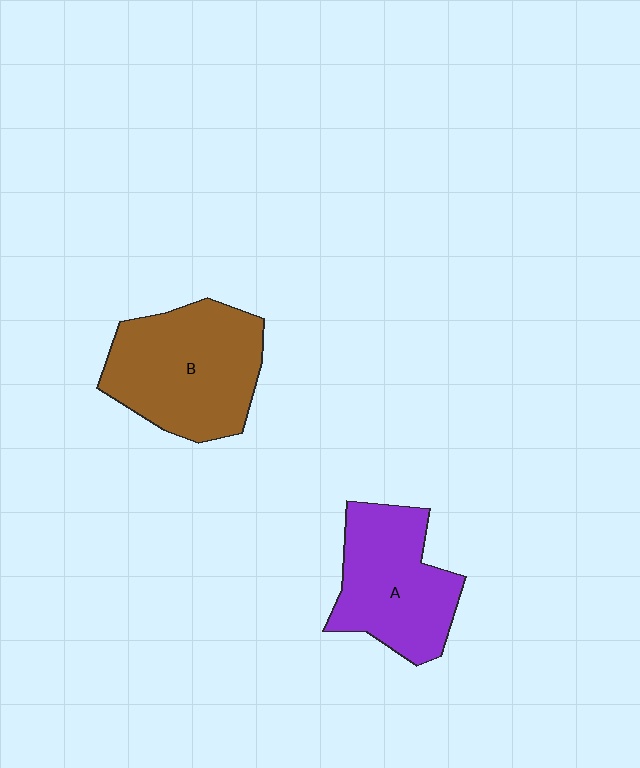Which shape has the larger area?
Shape B (brown).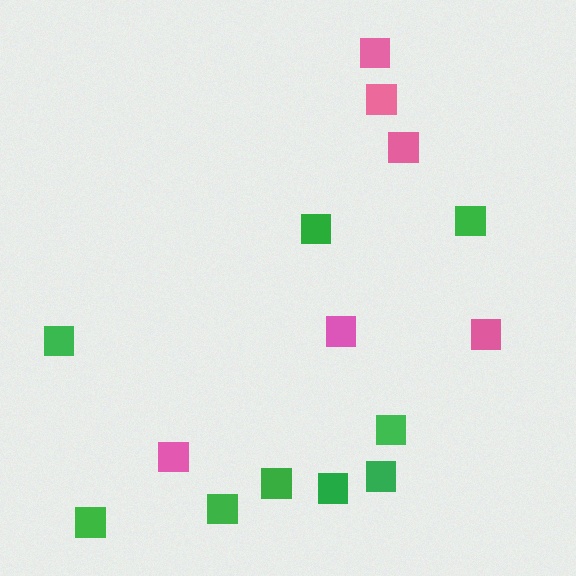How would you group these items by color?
There are 2 groups: one group of pink squares (6) and one group of green squares (9).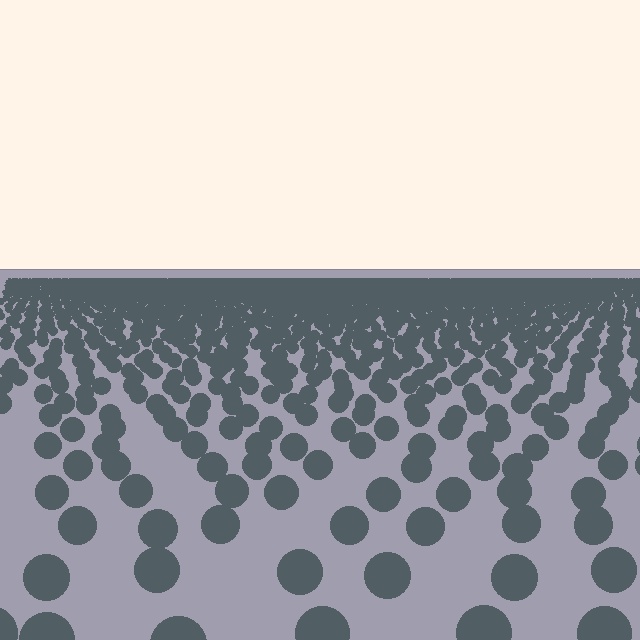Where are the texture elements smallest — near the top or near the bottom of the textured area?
Near the top.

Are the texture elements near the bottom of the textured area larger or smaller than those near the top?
Larger. Near the bottom, elements are closer to the viewer and appear at a bigger on-screen size.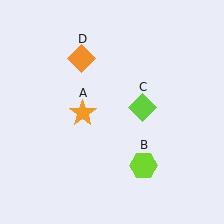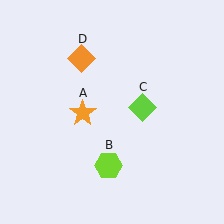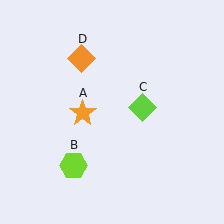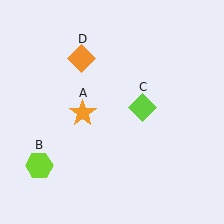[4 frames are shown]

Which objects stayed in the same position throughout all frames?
Orange star (object A) and lime diamond (object C) and orange diamond (object D) remained stationary.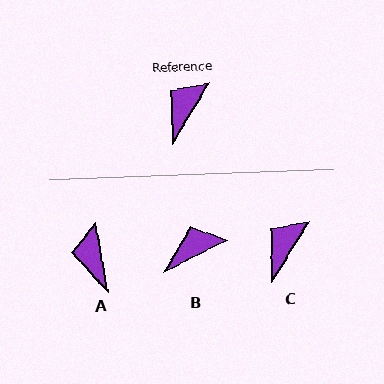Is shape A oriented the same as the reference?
No, it is off by about 41 degrees.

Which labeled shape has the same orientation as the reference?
C.